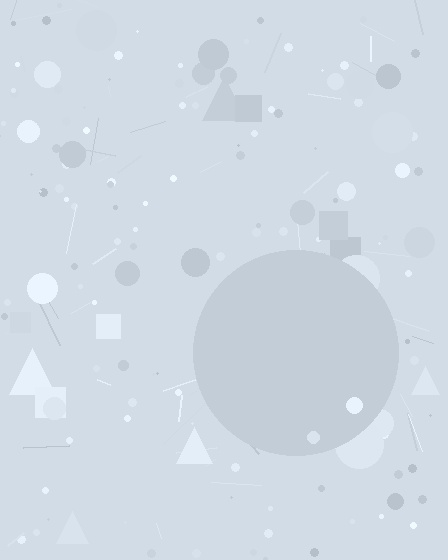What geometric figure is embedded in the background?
A circle is embedded in the background.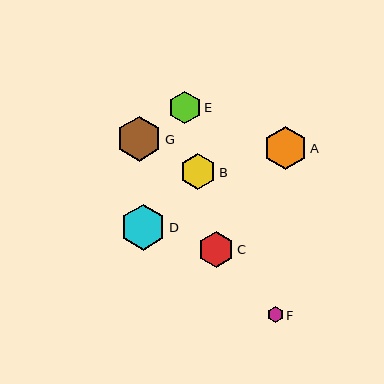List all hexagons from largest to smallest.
From largest to smallest: D, G, A, B, C, E, F.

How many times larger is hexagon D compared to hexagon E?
Hexagon D is approximately 1.4 times the size of hexagon E.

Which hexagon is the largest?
Hexagon D is the largest with a size of approximately 46 pixels.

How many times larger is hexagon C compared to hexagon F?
Hexagon C is approximately 2.3 times the size of hexagon F.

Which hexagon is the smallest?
Hexagon F is the smallest with a size of approximately 16 pixels.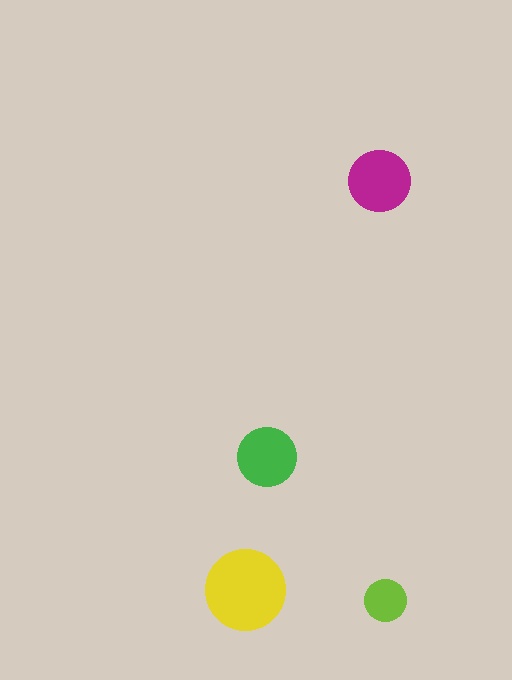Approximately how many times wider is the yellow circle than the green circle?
About 1.5 times wider.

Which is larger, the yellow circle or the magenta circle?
The yellow one.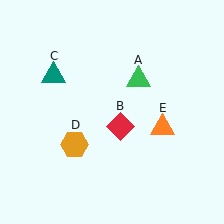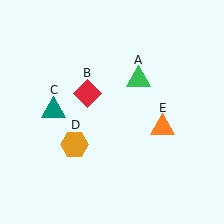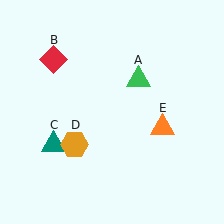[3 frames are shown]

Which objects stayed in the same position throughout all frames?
Green triangle (object A) and orange hexagon (object D) and orange triangle (object E) remained stationary.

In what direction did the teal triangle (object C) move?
The teal triangle (object C) moved down.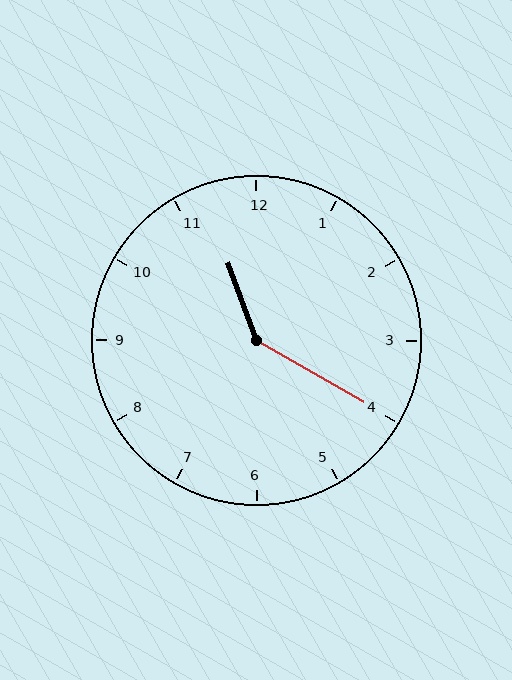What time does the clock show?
11:20.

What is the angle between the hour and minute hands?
Approximately 140 degrees.